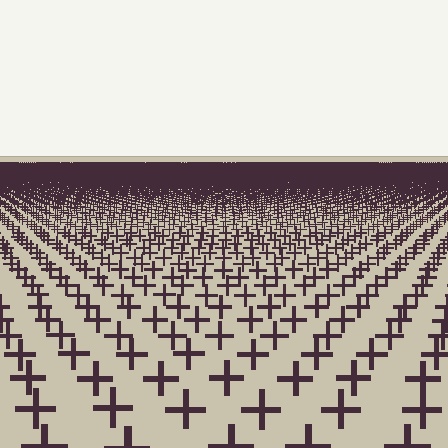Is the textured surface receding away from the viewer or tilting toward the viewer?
The surface is receding away from the viewer. Texture elements get smaller and denser toward the top.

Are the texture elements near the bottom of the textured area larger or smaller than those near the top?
Larger. Near the bottom, elements are closer to the viewer and appear at a bigger on-screen size.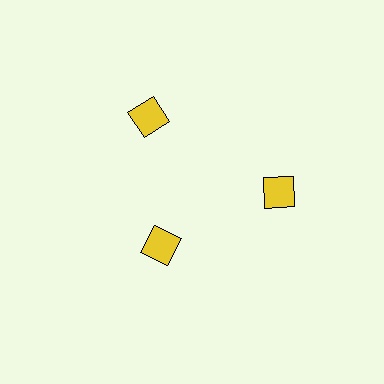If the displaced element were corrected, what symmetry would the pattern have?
It would have 3-fold rotational symmetry — the pattern would map onto itself every 120 degrees.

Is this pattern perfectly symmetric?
No. The 3 yellow squares are arranged in a ring, but one element near the 7 o'clock position is pulled inward toward the center, breaking the 3-fold rotational symmetry.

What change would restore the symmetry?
The symmetry would be restored by moving it outward, back onto the ring so that all 3 squares sit at equal angles and equal distance from the center.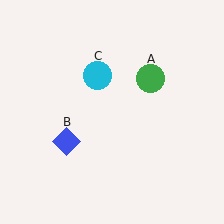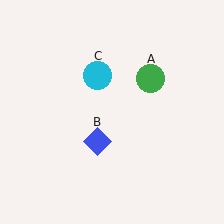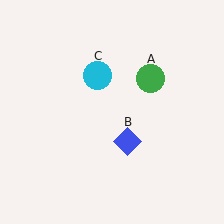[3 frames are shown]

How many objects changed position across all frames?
1 object changed position: blue diamond (object B).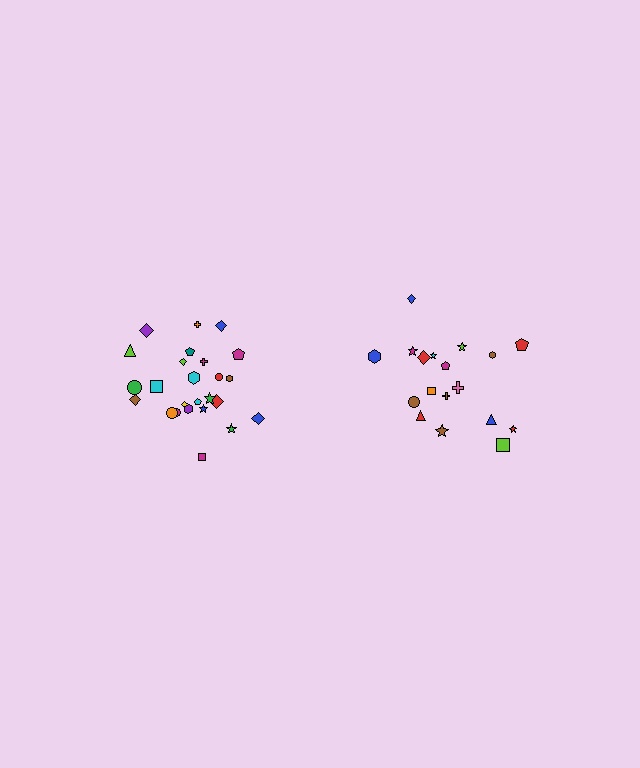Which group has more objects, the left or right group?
The left group.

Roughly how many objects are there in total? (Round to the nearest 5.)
Roughly 45 objects in total.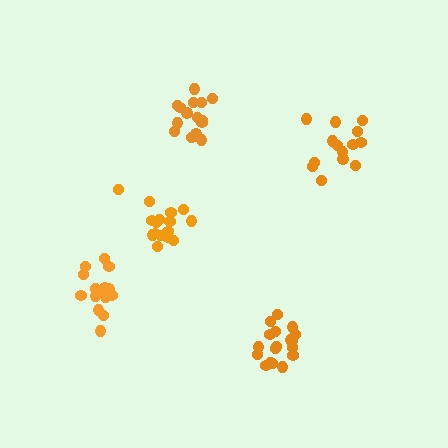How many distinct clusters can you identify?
There are 5 distinct clusters.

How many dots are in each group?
Group 1: 16 dots, Group 2: 16 dots, Group 3: 14 dots, Group 4: 17 dots, Group 5: 18 dots (81 total).